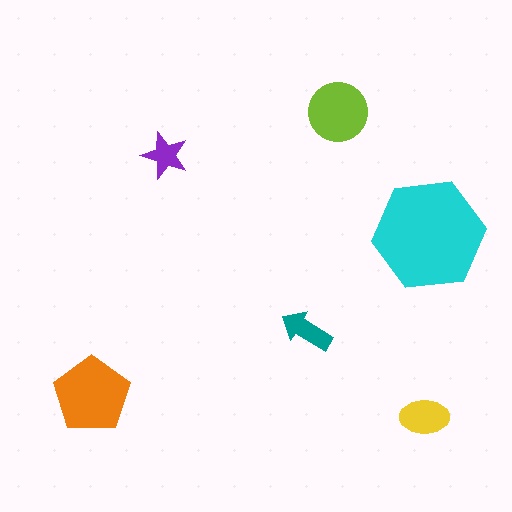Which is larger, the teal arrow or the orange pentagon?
The orange pentagon.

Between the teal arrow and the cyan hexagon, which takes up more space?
The cyan hexagon.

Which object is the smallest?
The purple star.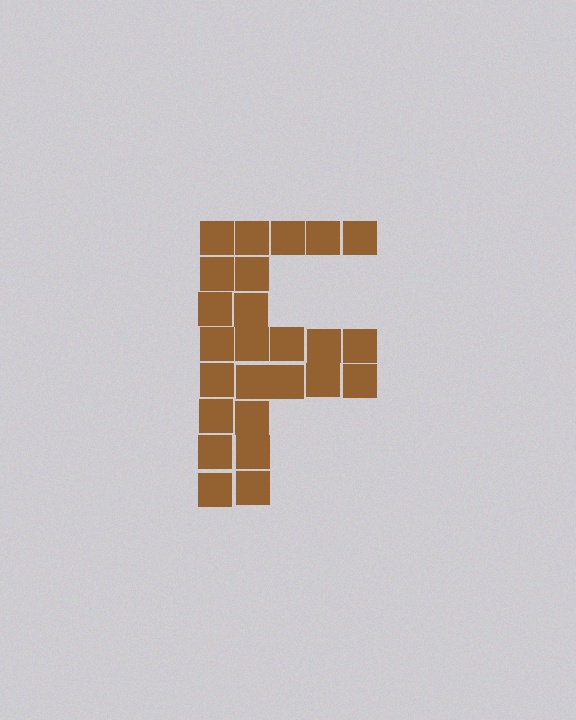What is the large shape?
The large shape is the letter F.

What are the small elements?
The small elements are squares.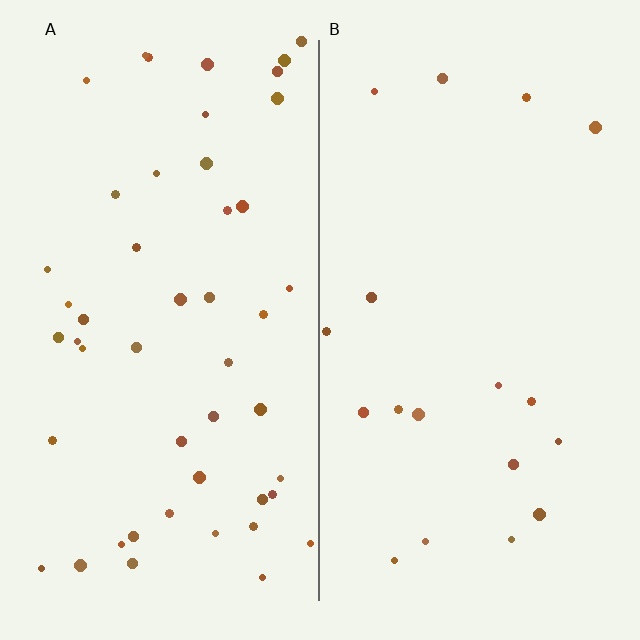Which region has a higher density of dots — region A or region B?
A (the left).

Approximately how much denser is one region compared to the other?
Approximately 2.7× — region A over region B.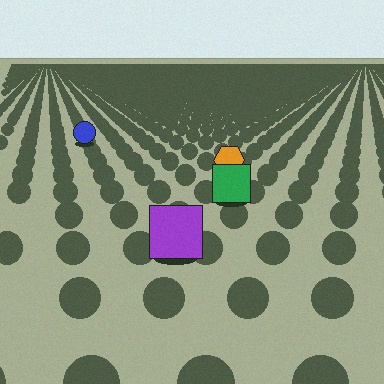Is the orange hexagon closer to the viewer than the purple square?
No. The purple square is closer — you can tell from the texture gradient: the ground texture is coarser near it.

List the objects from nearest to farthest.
From nearest to farthest: the purple square, the green square, the orange hexagon, the blue circle.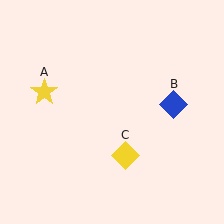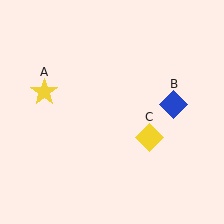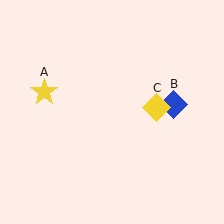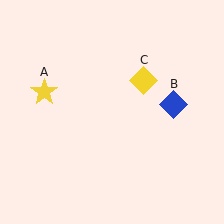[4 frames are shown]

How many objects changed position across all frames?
1 object changed position: yellow diamond (object C).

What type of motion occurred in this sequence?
The yellow diamond (object C) rotated counterclockwise around the center of the scene.